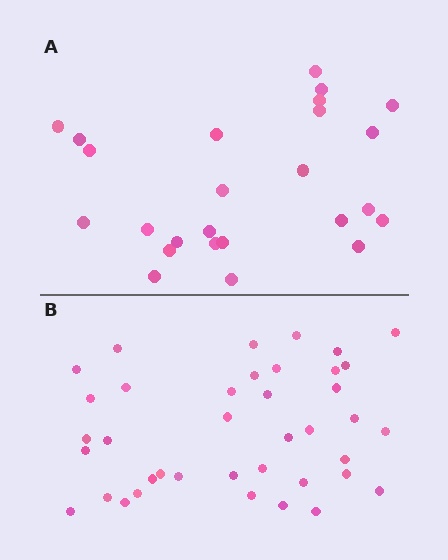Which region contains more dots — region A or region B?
Region B (the bottom region) has more dots.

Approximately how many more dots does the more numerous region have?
Region B has approximately 15 more dots than region A.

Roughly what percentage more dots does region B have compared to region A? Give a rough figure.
About 55% more.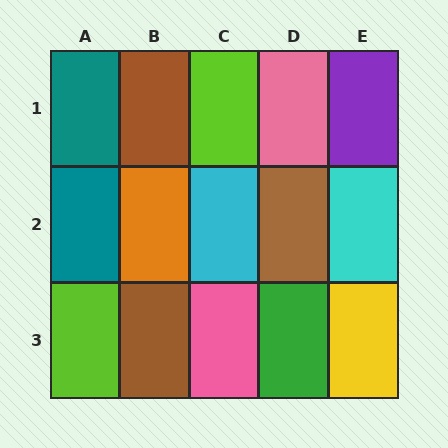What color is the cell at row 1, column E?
Purple.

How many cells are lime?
2 cells are lime.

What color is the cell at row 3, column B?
Brown.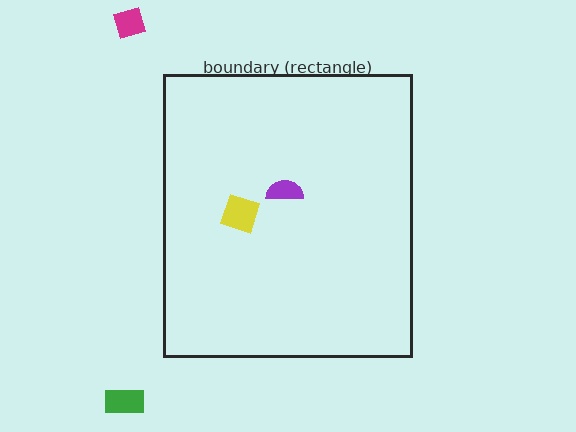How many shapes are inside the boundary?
2 inside, 2 outside.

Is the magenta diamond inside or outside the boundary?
Outside.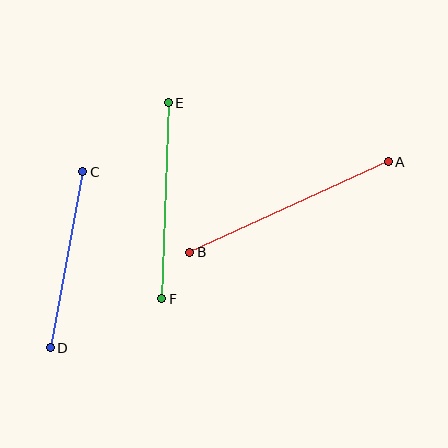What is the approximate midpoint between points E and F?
The midpoint is at approximately (165, 201) pixels.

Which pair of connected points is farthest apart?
Points A and B are farthest apart.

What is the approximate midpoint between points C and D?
The midpoint is at approximately (66, 260) pixels.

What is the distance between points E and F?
The distance is approximately 196 pixels.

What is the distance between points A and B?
The distance is approximately 218 pixels.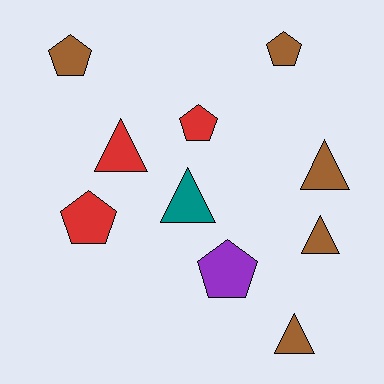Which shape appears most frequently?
Pentagon, with 5 objects.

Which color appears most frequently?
Brown, with 5 objects.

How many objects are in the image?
There are 10 objects.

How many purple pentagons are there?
There is 1 purple pentagon.